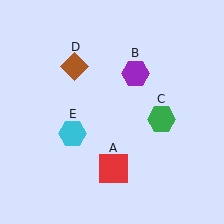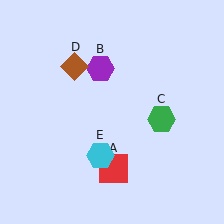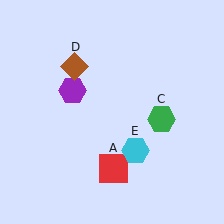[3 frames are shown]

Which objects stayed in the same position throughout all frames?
Red square (object A) and green hexagon (object C) and brown diamond (object D) remained stationary.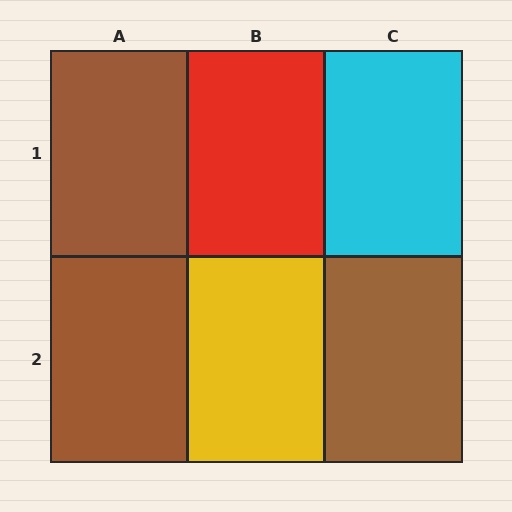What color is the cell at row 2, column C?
Brown.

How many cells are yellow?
1 cell is yellow.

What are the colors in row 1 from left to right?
Brown, red, cyan.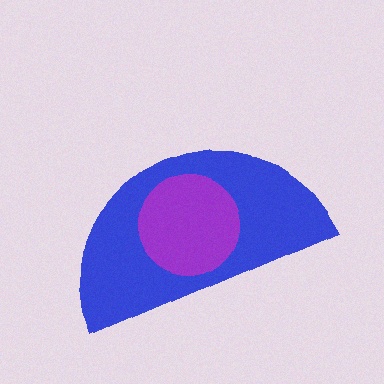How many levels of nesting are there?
2.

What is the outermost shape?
The blue semicircle.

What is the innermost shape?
The purple circle.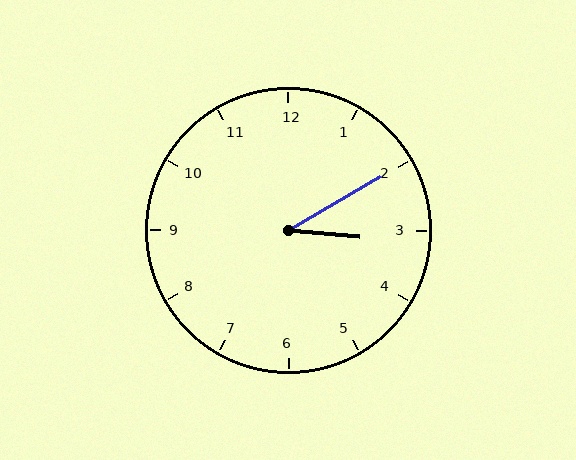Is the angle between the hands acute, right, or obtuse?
It is acute.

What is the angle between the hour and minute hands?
Approximately 35 degrees.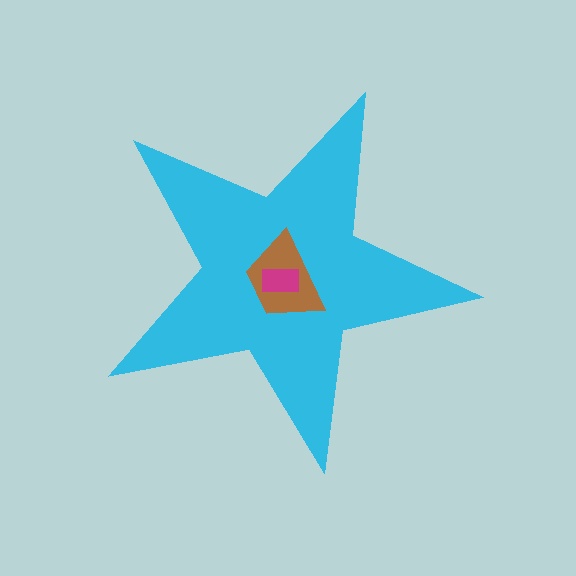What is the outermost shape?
The cyan star.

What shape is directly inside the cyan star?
The brown trapezoid.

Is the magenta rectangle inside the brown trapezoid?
Yes.